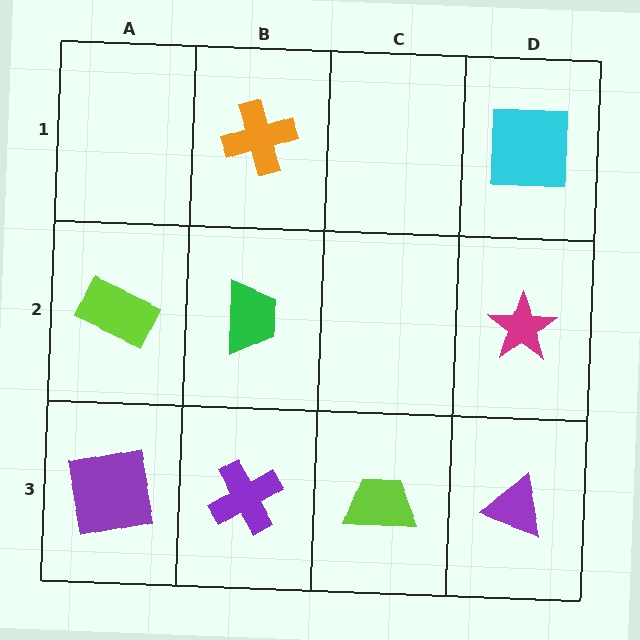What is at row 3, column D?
A purple triangle.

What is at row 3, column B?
A purple cross.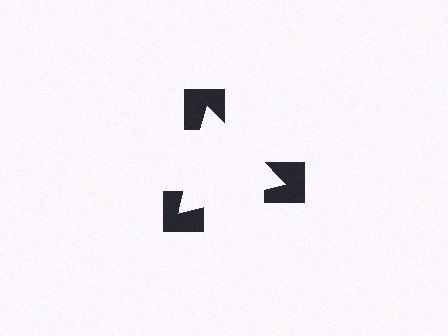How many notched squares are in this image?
There are 3 — one at each vertex of the illusory triangle.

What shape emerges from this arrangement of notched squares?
An illusory triangle — its edges are inferred from the aligned wedge cuts in the notched squares, not physically drawn.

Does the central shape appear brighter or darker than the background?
It typically appears slightly brighter than the background, even though no actual brightness change is drawn.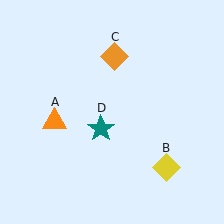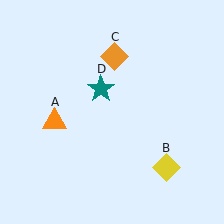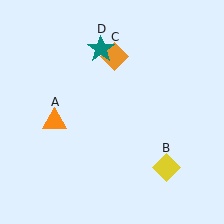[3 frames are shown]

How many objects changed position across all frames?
1 object changed position: teal star (object D).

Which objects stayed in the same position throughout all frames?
Orange triangle (object A) and yellow diamond (object B) and orange diamond (object C) remained stationary.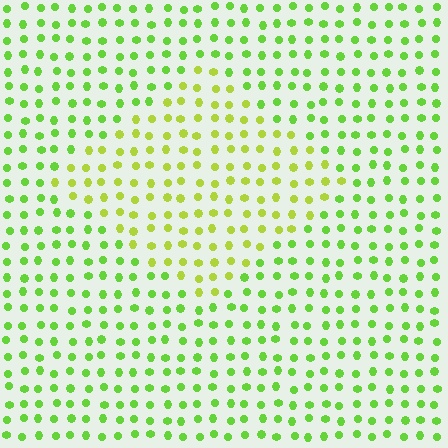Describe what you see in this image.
The image is filled with small lime elements in a uniform arrangement. A diamond-shaped region is visible where the elements are tinted to a slightly different hue, forming a subtle color boundary.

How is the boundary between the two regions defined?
The boundary is defined purely by a slight shift in hue (about 28 degrees). Spacing, size, and orientation are identical on both sides.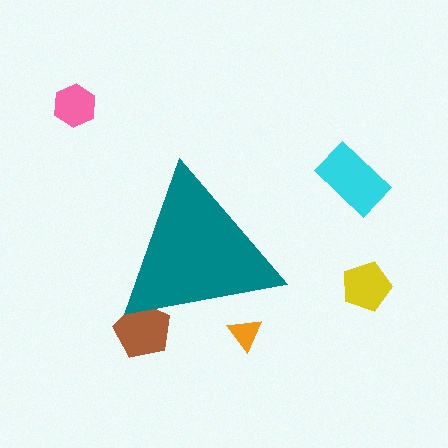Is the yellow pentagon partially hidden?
No, the yellow pentagon is fully visible.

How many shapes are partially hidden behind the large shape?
2 shapes are partially hidden.